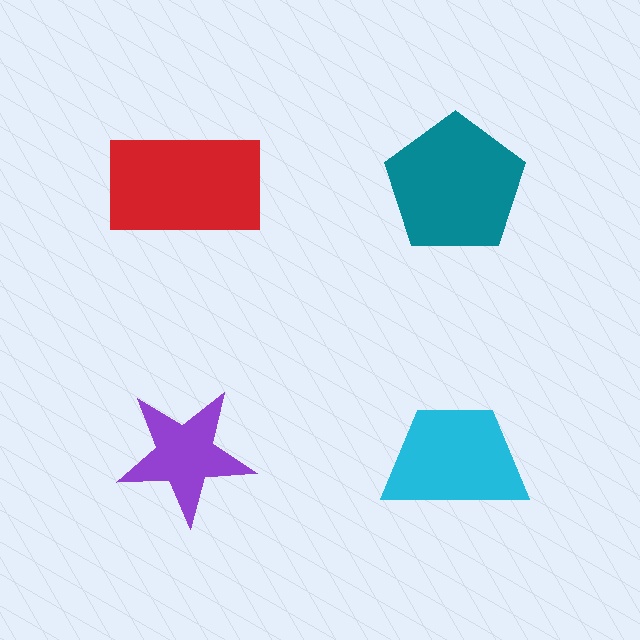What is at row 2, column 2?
A cyan trapezoid.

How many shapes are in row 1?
2 shapes.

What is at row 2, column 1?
A purple star.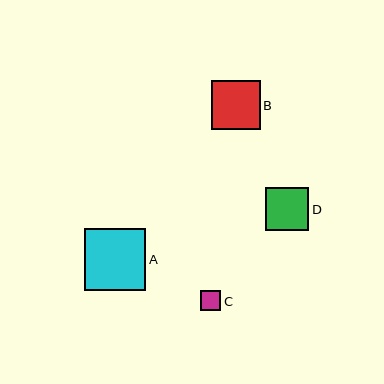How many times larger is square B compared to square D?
Square B is approximately 1.1 times the size of square D.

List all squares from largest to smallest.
From largest to smallest: A, B, D, C.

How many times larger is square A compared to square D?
Square A is approximately 1.4 times the size of square D.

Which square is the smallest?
Square C is the smallest with a size of approximately 20 pixels.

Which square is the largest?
Square A is the largest with a size of approximately 61 pixels.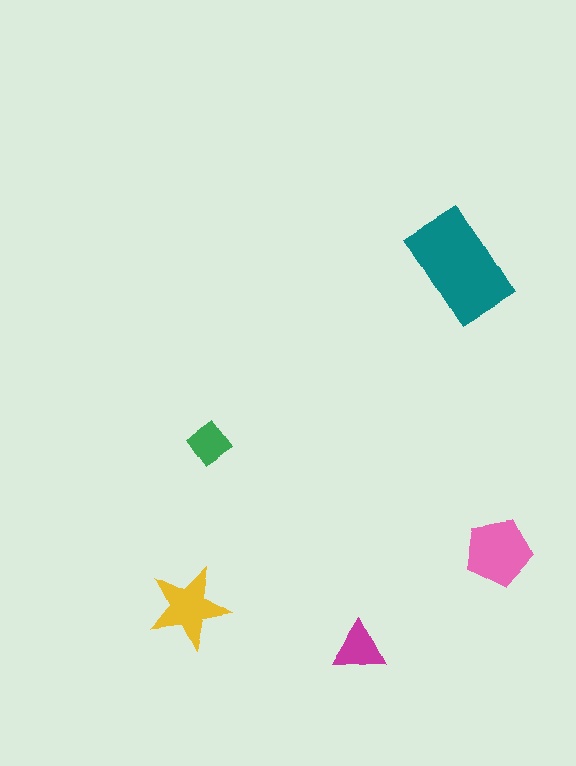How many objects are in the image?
There are 5 objects in the image.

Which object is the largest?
The teal rectangle.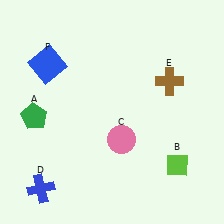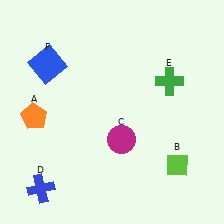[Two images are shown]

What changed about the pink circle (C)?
In Image 1, C is pink. In Image 2, it changed to magenta.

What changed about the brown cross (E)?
In Image 1, E is brown. In Image 2, it changed to green.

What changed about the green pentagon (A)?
In Image 1, A is green. In Image 2, it changed to orange.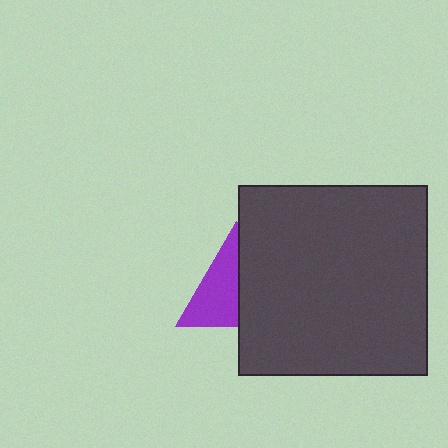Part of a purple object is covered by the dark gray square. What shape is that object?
It is a triangle.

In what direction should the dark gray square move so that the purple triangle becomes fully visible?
The dark gray square should move right. That is the shortest direction to clear the overlap and leave the purple triangle fully visible.